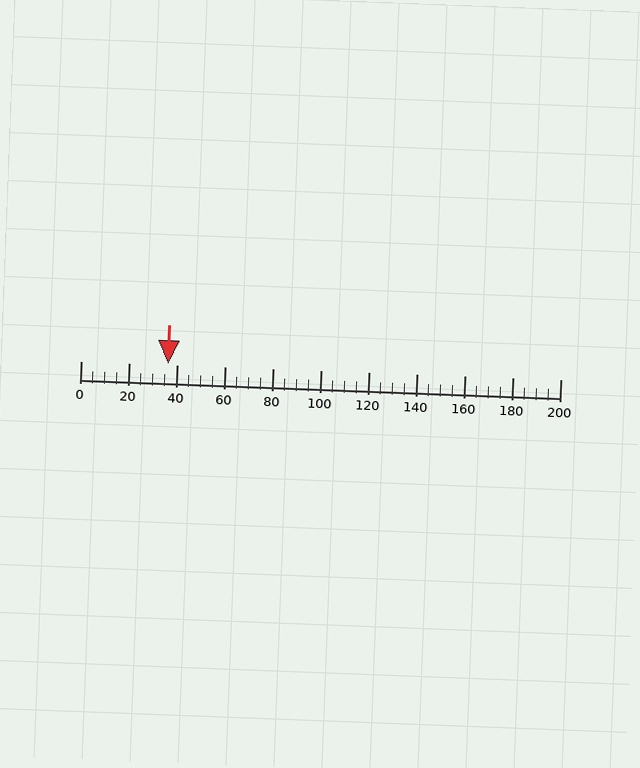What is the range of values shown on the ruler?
The ruler shows values from 0 to 200.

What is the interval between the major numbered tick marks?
The major tick marks are spaced 20 units apart.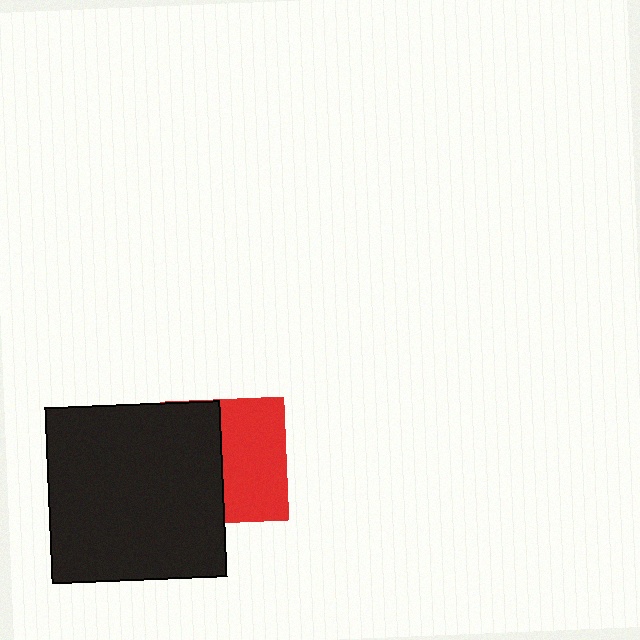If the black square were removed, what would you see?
You would see the complete red square.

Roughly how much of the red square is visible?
About half of it is visible (roughly 52%).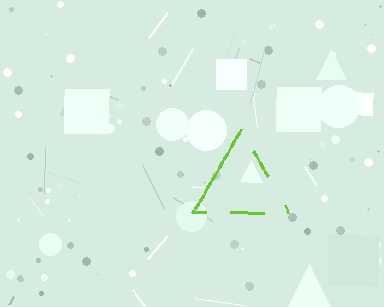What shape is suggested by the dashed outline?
The dashed outline suggests a triangle.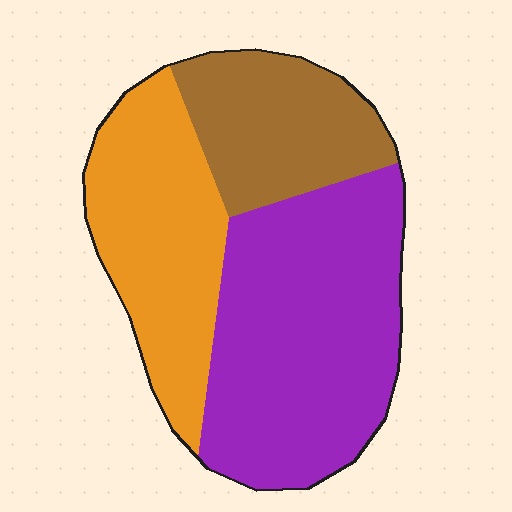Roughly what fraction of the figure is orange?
Orange covers 30% of the figure.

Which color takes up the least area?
Brown, at roughly 20%.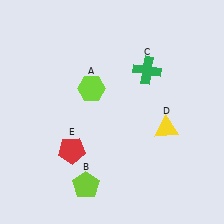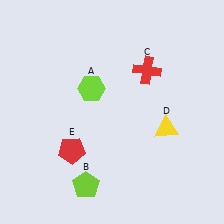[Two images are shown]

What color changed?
The cross (C) changed from green in Image 1 to red in Image 2.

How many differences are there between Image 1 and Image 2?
There is 1 difference between the two images.